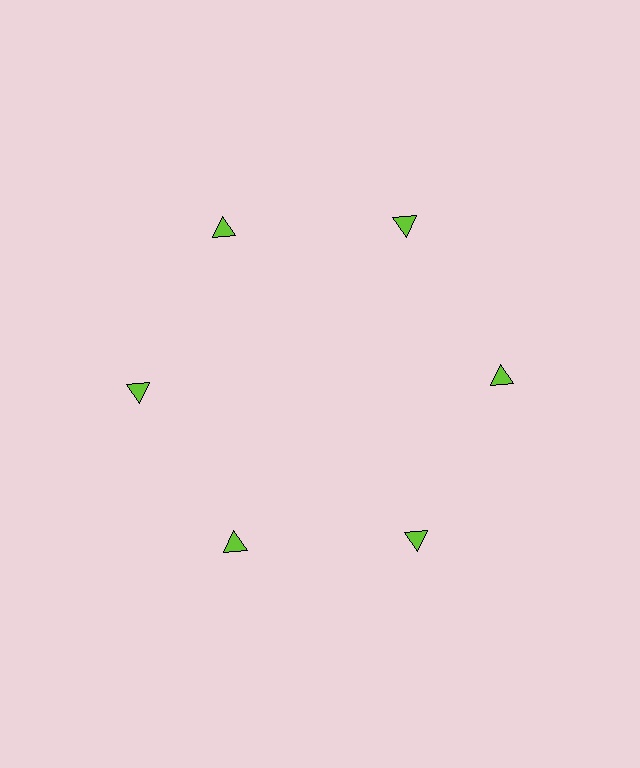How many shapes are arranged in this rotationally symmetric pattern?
There are 6 shapes, arranged in 6 groups of 1.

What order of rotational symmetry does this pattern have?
This pattern has 6-fold rotational symmetry.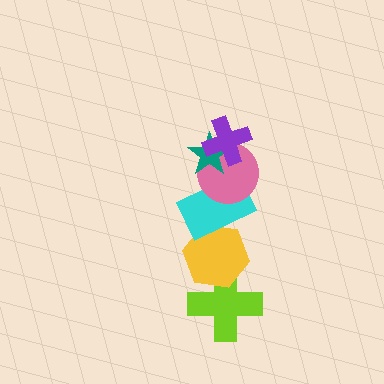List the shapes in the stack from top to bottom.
From top to bottom: the purple cross, the teal star, the pink circle, the cyan rectangle, the yellow hexagon, the lime cross.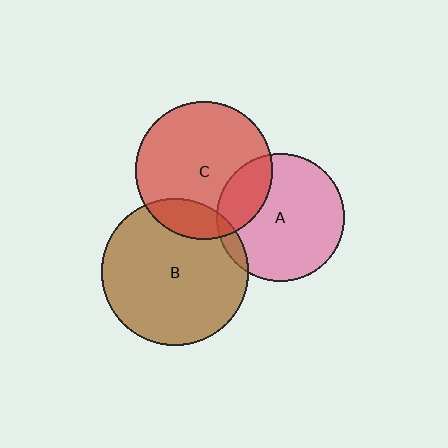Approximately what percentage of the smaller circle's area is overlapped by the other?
Approximately 15%.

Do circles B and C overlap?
Yes.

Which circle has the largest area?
Circle B (brown).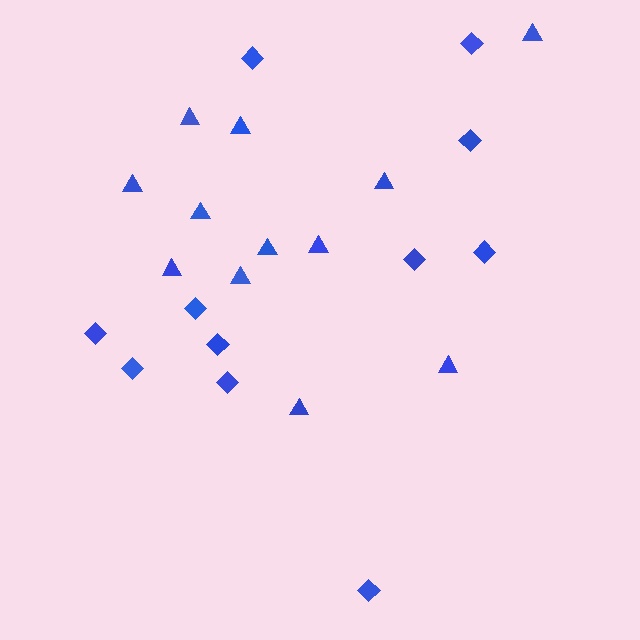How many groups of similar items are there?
There are 2 groups: one group of triangles (12) and one group of diamonds (11).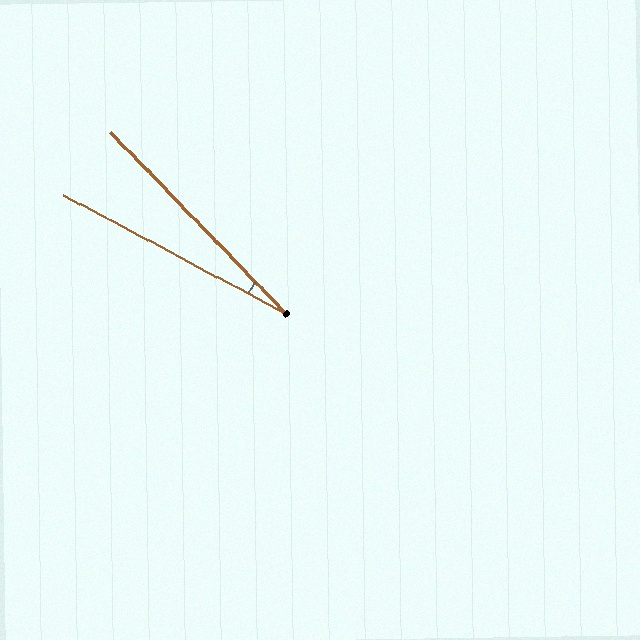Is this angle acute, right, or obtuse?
It is acute.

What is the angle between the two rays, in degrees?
Approximately 18 degrees.